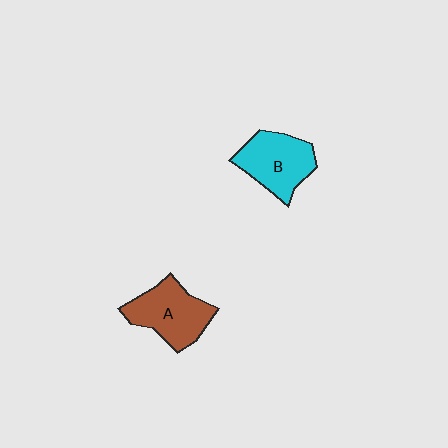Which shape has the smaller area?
Shape B (cyan).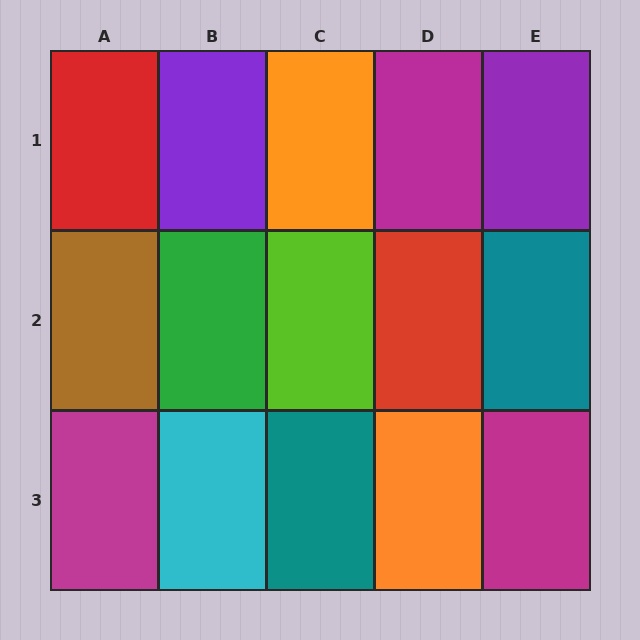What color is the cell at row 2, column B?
Green.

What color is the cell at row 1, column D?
Magenta.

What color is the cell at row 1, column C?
Orange.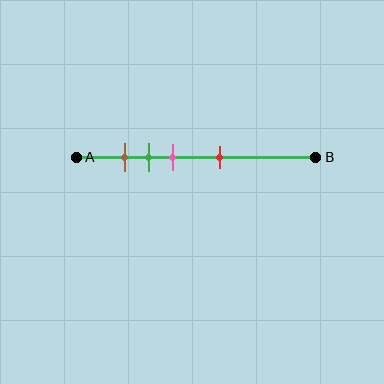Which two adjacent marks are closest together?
The brown and green marks are the closest adjacent pair.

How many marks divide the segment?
There are 4 marks dividing the segment.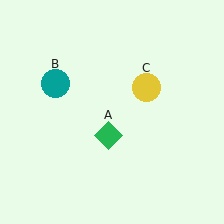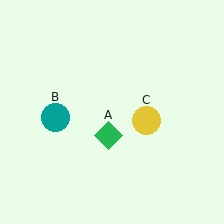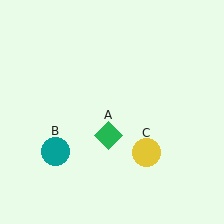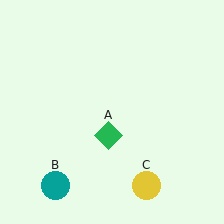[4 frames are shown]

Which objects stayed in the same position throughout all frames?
Green diamond (object A) remained stationary.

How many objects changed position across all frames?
2 objects changed position: teal circle (object B), yellow circle (object C).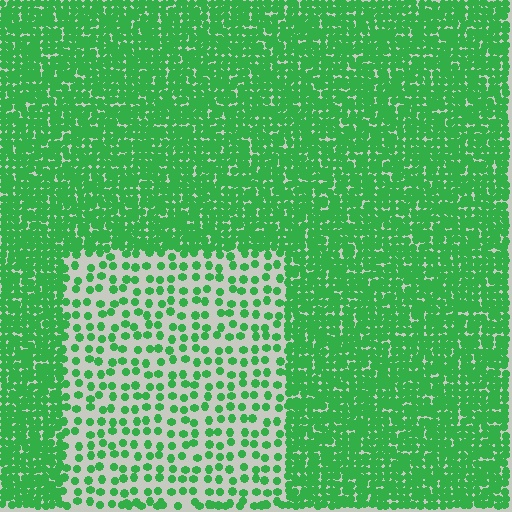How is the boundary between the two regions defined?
The boundary is defined by a change in element density (approximately 2.9x ratio). All elements are the same color, size, and shape.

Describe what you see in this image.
The image contains small green elements arranged at two different densities. A rectangle-shaped region is visible where the elements are less densely packed than the surrounding area.